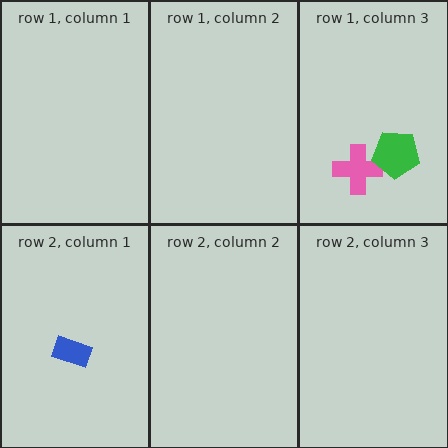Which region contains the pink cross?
The row 1, column 3 region.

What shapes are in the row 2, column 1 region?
The blue rectangle.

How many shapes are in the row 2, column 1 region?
1.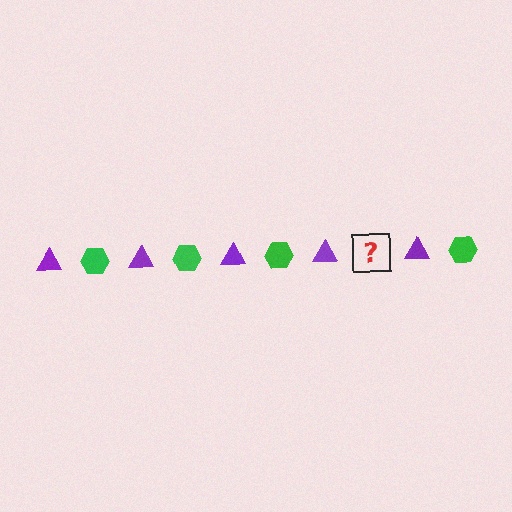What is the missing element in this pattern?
The missing element is a green hexagon.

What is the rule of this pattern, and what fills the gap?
The rule is that the pattern alternates between purple triangle and green hexagon. The gap should be filled with a green hexagon.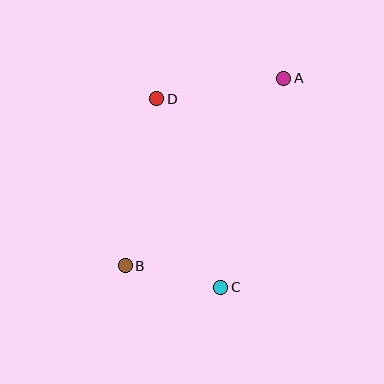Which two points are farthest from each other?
Points A and B are farthest from each other.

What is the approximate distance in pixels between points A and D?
The distance between A and D is approximately 129 pixels.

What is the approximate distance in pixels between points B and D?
The distance between B and D is approximately 170 pixels.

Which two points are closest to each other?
Points B and C are closest to each other.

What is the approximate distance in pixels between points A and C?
The distance between A and C is approximately 218 pixels.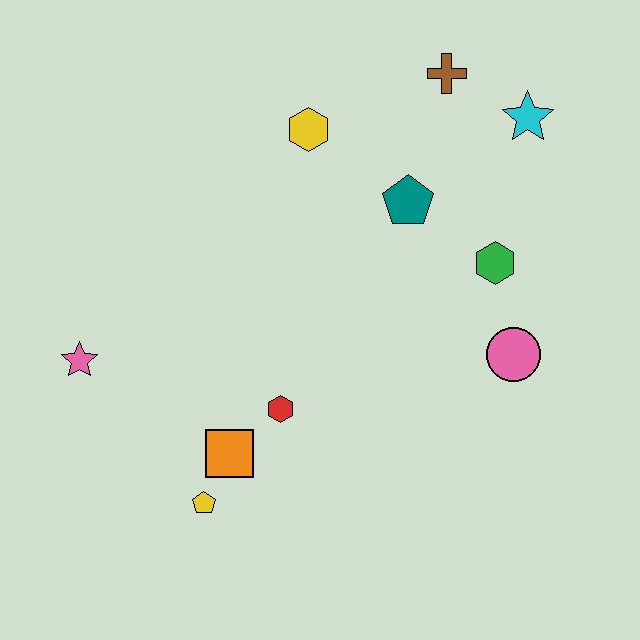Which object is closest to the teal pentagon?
The green hexagon is closest to the teal pentagon.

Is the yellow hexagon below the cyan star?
Yes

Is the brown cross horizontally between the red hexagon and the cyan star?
Yes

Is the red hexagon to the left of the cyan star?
Yes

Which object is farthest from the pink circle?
The pink star is farthest from the pink circle.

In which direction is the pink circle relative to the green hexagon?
The pink circle is below the green hexagon.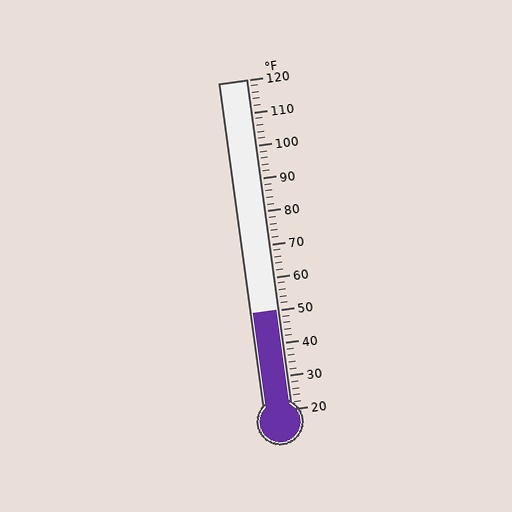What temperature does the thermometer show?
The thermometer shows approximately 50°F.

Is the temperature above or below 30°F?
The temperature is above 30°F.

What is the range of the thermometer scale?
The thermometer scale ranges from 20°F to 120°F.